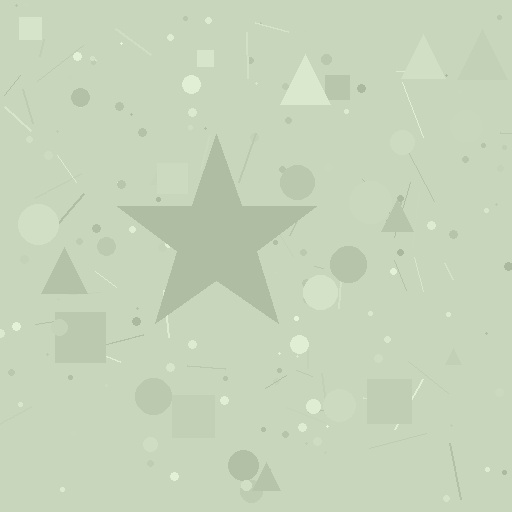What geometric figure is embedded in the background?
A star is embedded in the background.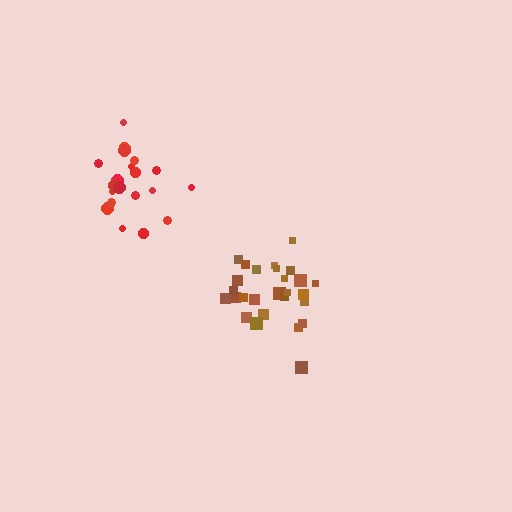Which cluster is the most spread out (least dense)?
Red.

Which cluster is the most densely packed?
Brown.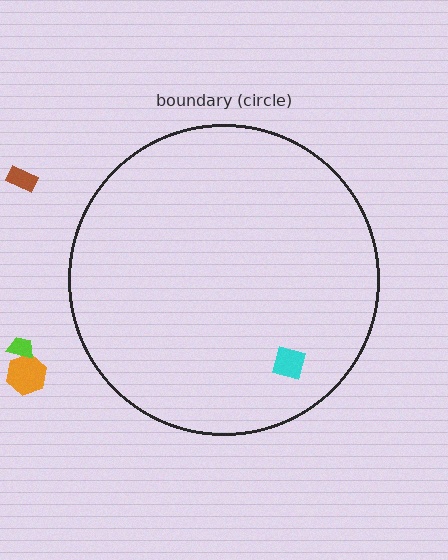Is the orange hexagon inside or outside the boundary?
Outside.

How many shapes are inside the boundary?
1 inside, 3 outside.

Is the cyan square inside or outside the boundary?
Inside.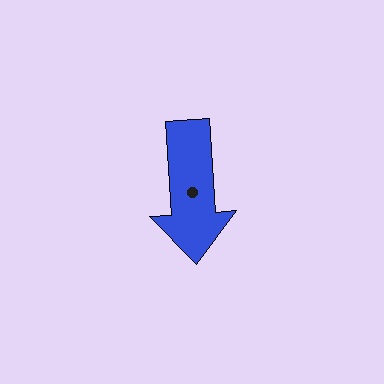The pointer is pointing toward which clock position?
Roughly 6 o'clock.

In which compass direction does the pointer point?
South.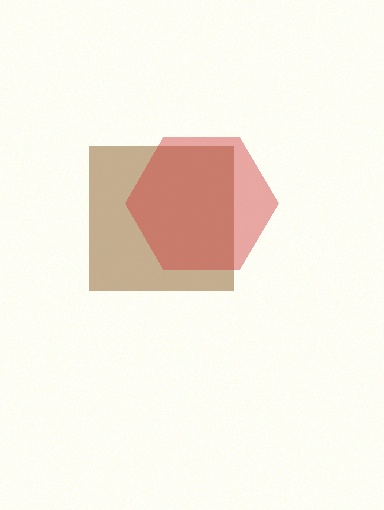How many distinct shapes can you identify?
There are 2 distinct shapes: a brown square, a red hexagon.